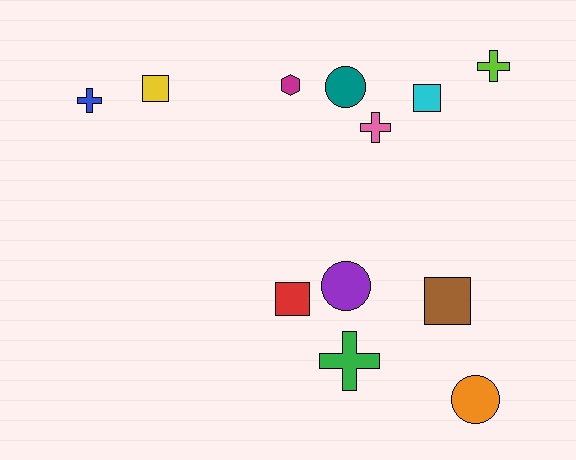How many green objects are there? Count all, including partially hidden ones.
There is 1 green object.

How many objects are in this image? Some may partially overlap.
There are 12 objects.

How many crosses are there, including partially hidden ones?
There are 4 crosses.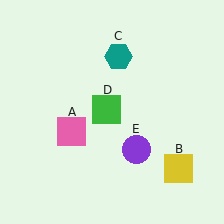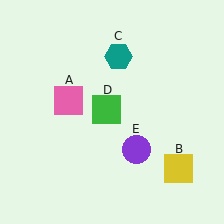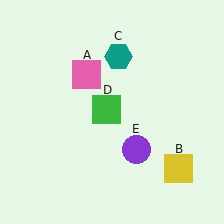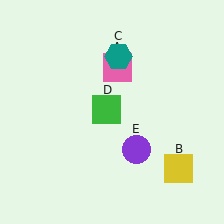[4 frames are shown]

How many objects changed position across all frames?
1 object changed position: pink square (object A).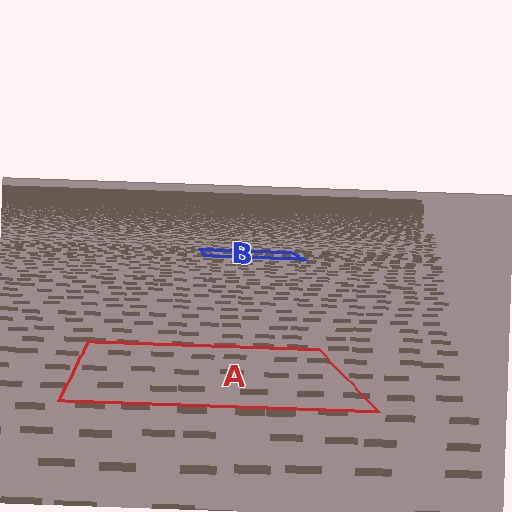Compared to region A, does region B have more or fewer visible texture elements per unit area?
Region B has more texture elements per unit area — they are packed more densely because it is farther away.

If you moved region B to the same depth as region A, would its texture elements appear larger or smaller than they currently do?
They would appear larger. At a closer depth, the same texture elements are projected at a bigger on-screen size.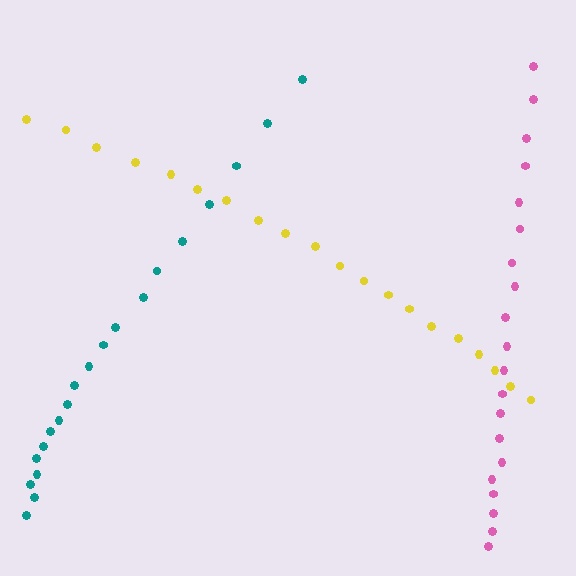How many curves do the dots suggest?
There are 3 distinct paths.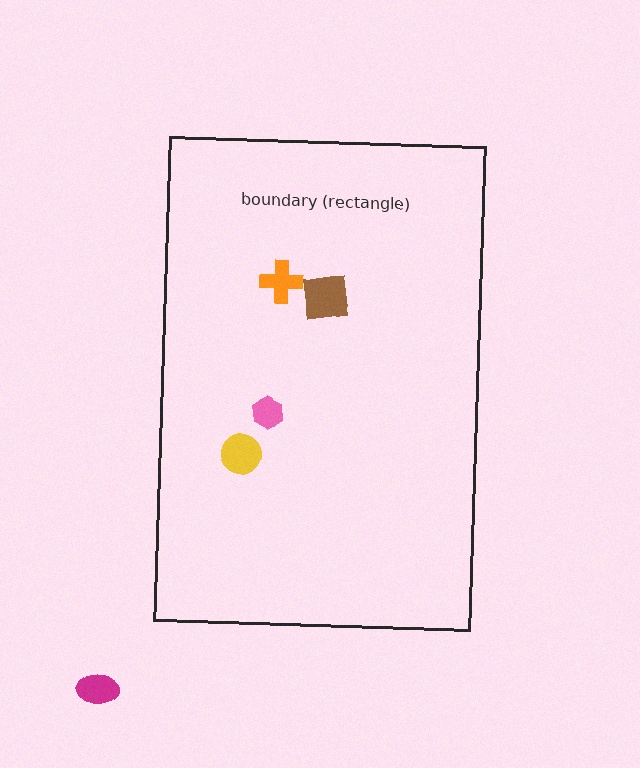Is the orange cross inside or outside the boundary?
Inside.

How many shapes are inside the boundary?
4 inside, 1 outside.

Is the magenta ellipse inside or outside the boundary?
Outside.